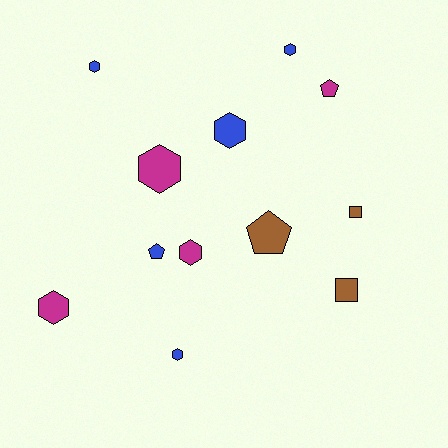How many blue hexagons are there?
There are 4 blue hexagons.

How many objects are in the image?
There are 12 objects.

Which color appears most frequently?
Blue, with 5 objects.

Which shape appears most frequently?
Hexagon, with 7 objects.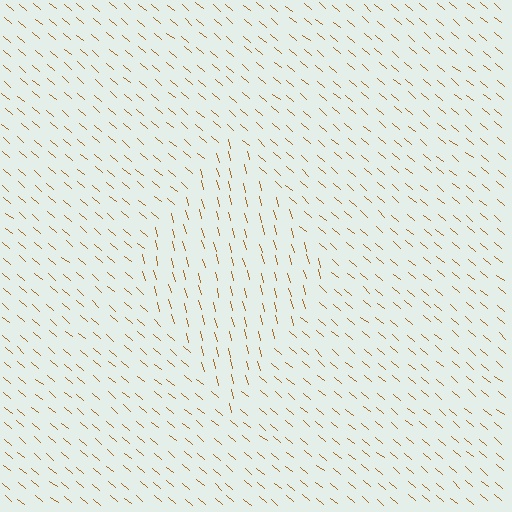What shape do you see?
I see a diamond.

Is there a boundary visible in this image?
Yes, there is a texture boundary formed by a change in line orientation.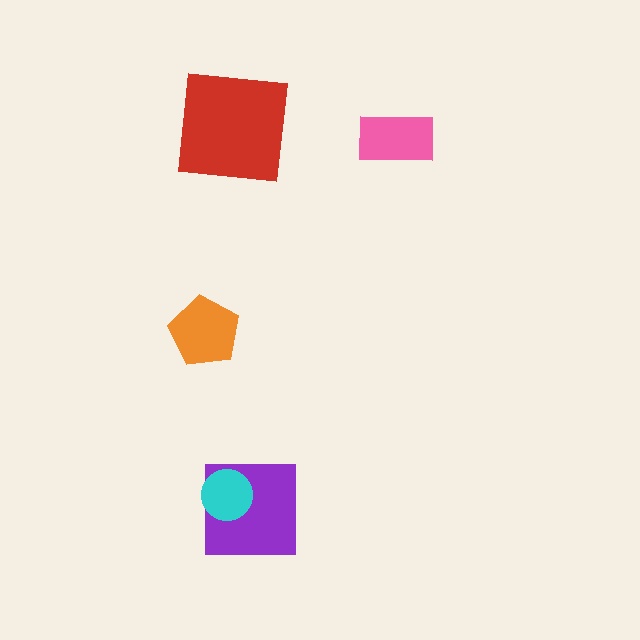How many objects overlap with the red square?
0 objects overlap with the red square.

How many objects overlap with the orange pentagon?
0 objects overlap with the orange pentagon.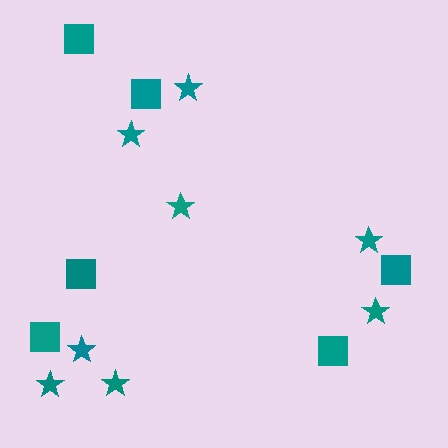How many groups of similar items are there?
There are 2 groups: one group of stars (8) and one group of squares (6).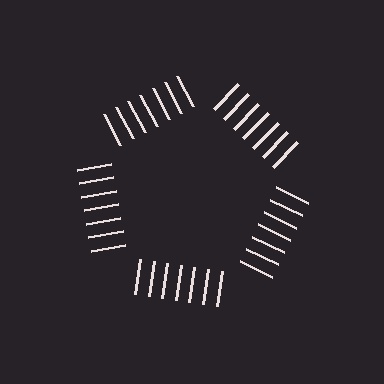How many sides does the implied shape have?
5 sides — the line-ends trace a pentagon.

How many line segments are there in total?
35 — 7 along each of the 5 edges.